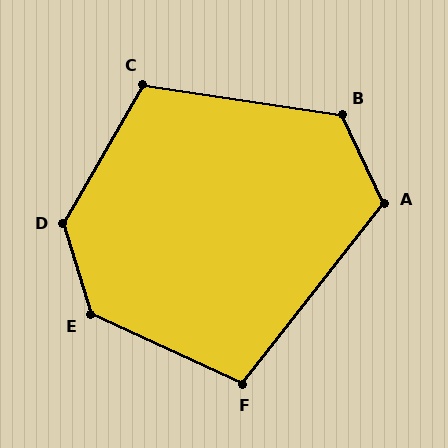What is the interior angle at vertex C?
Approximately 112 degrees (obtuse).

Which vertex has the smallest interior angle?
F, at approximately 103 degrees.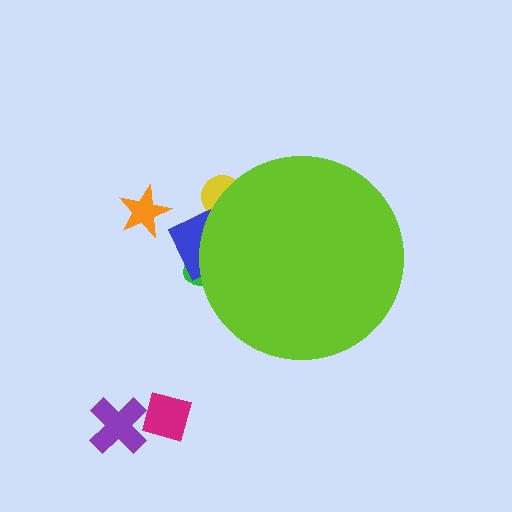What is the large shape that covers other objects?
A lime circle.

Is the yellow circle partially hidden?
Yes, the yellow circle is partially hidden behind the lime circle.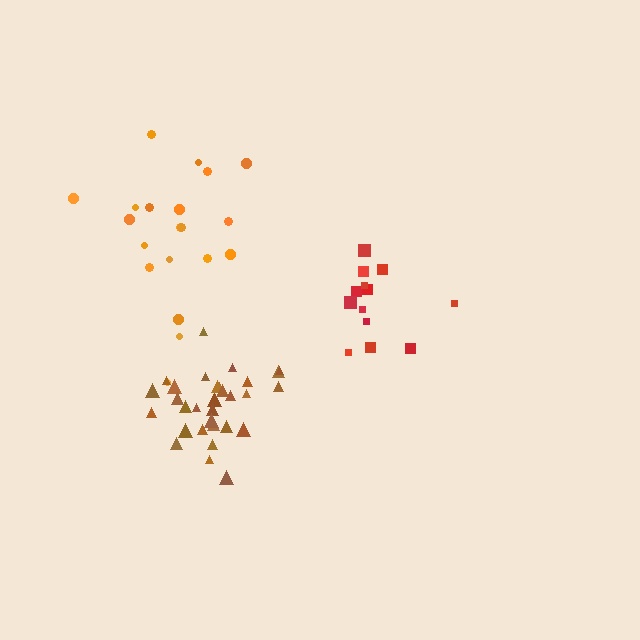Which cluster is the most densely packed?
Brown.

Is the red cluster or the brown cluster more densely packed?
Brown.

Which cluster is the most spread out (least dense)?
Orange.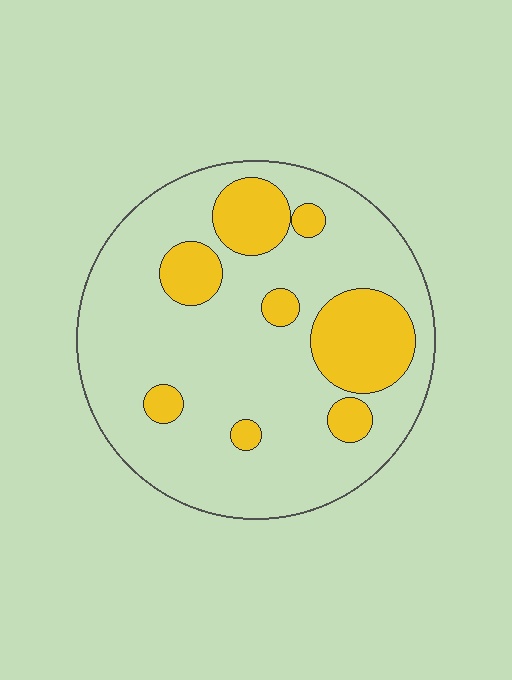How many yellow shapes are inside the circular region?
8.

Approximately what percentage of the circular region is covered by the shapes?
Approximately 20%.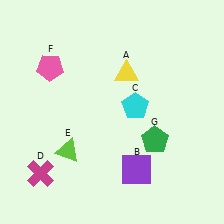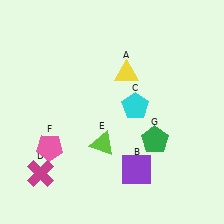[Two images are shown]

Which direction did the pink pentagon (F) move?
The pink pentagon (F) moved down.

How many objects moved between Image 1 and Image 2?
2 objects moved between the two images.